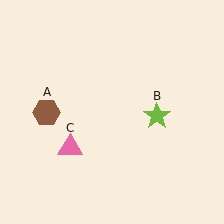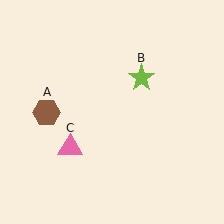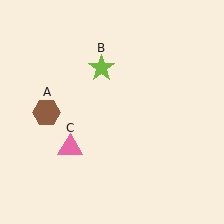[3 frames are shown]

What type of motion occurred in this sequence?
The lime star (object B) rotated counterclockwise around the center of the scene.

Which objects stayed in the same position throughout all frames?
Brown hexagon (object A) and pink triangle (object C) remained stationary.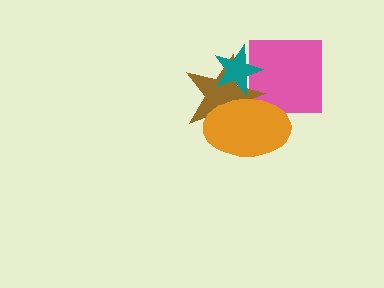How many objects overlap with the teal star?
3 objects overlap with the teal star.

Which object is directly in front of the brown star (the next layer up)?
The orange ellipse is directly in front of the brown star.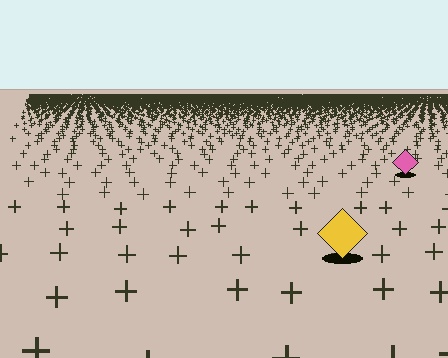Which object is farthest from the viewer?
The pink diamond is farthest from the viewer. It appears smaller and the ground texture around it is denser.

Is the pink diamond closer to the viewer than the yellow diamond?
No. The yellow diamond is closer — you can tell from the texture gradient: the ground texture is coarser near it.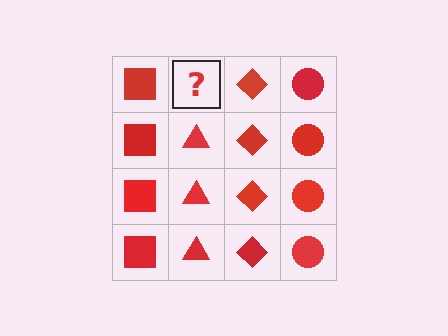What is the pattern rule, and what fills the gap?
The rule is that each column has a consistent shape. The gap should be filled with a red triangle.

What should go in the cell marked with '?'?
The missing cell should contain a red triangle.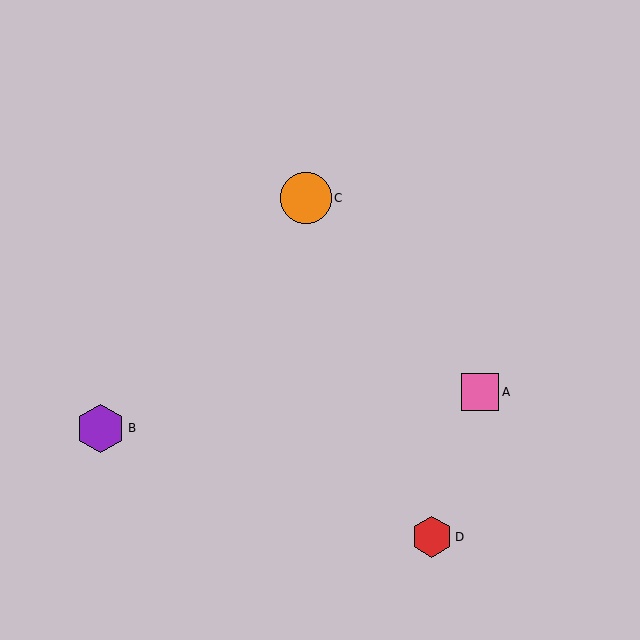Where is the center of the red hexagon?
The center of the red hexagon is at (432, 537).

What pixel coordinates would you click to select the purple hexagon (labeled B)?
Click at (101, 428) to select the purple hexagon B.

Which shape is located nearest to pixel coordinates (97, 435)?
The purple hexagon (labeled B) at (101, 428) is nearest to that location.